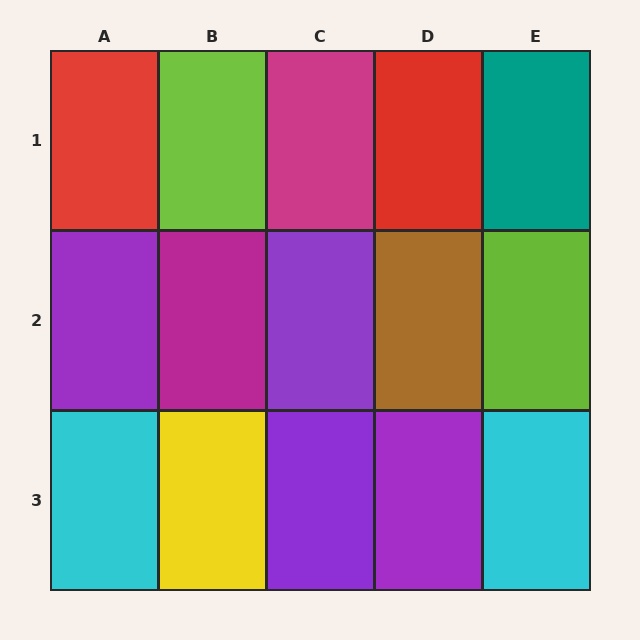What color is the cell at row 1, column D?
Red.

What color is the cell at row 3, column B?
Yellow.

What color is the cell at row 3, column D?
Purple.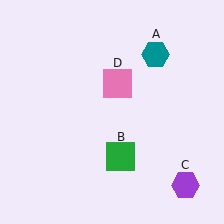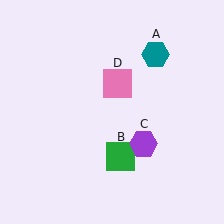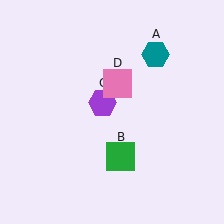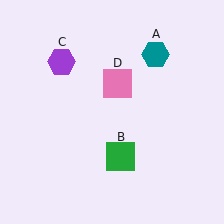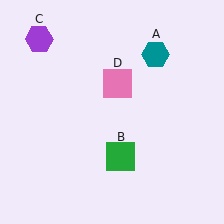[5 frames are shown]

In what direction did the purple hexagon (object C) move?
The purple hexagon (object C) moved up and to the left.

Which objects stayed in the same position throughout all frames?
Teal hexagon (object A) and green square (object B) and pink square (object D) remained stationary.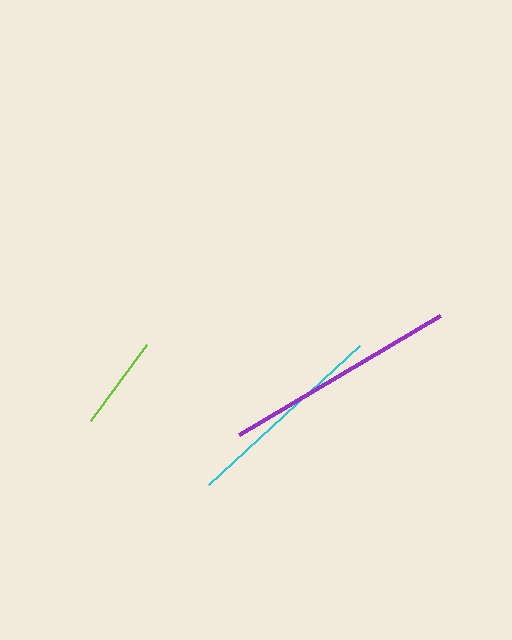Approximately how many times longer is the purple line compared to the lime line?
The purple line is approximately 2.5 times the length of the lime line.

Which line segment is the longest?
The purple line is the longest at approximately 233 pixels.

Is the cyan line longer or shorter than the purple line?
The purple line is longer than the cyan line.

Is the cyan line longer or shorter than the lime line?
The cyan line is longer than the lime line.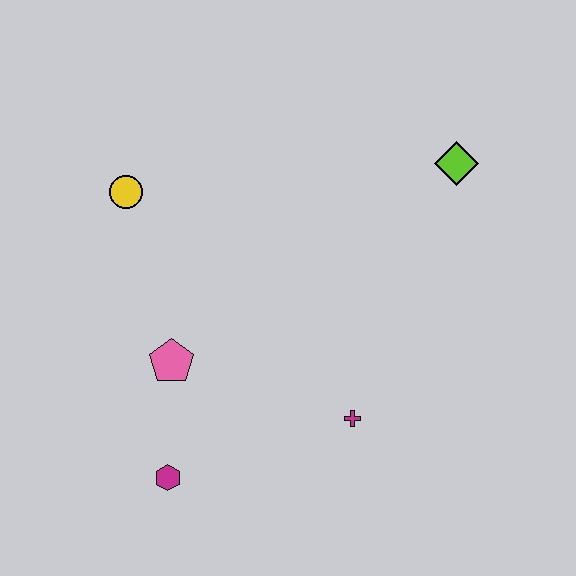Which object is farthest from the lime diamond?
The magenta hexagon is farthest from the lime diamond.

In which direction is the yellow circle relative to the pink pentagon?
The yellow circle is above the pink pentagon.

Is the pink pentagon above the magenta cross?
Yes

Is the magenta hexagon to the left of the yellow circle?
No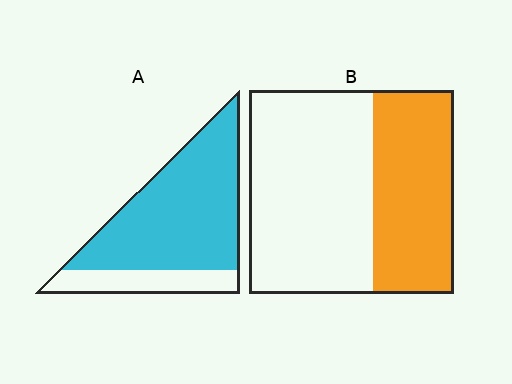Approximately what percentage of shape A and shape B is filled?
A is approximately 80% and B is approximately 40%.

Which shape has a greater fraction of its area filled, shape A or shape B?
Shape A.